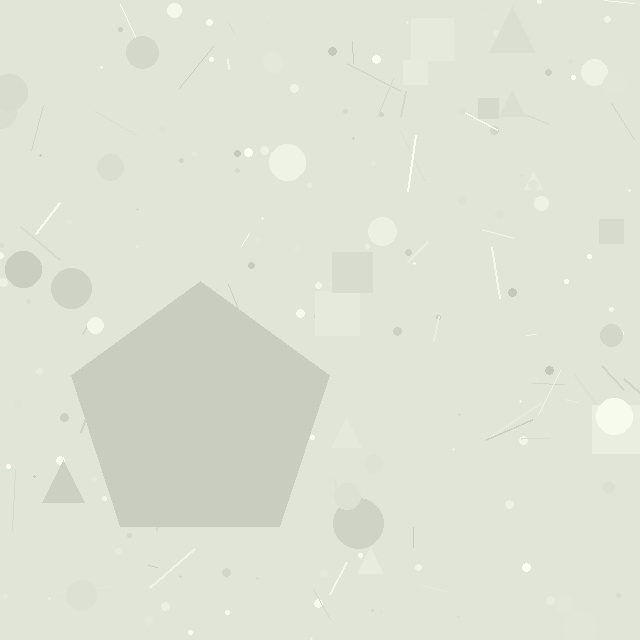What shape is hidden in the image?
A pentagon is hidden in the image.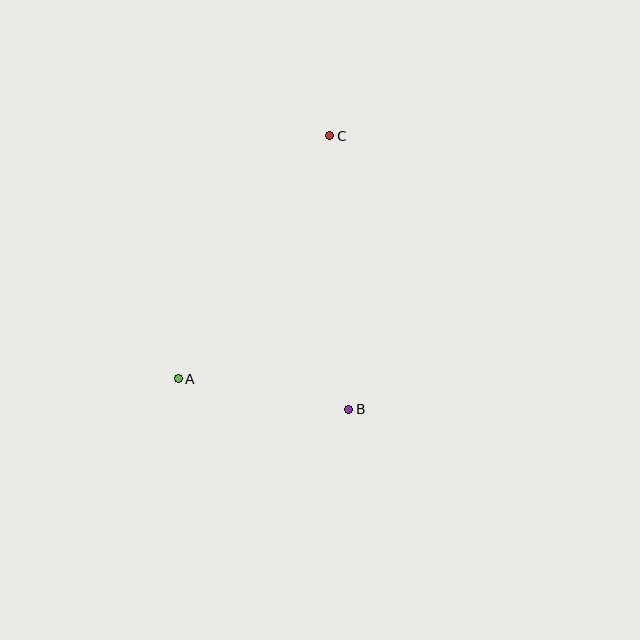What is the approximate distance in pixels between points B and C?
The distance between B and C is approximately 274 pixels.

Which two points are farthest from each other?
Points A and C are farthest from each other.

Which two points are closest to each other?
Points A and B are closest to each other.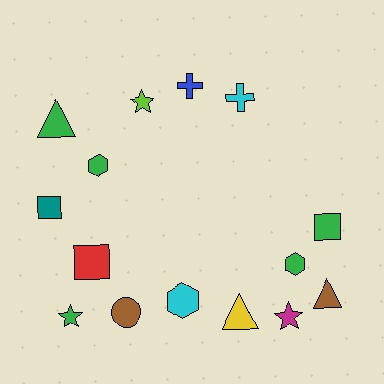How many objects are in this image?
There are 15 objects.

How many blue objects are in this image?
There is 1 blue object.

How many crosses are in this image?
There are 2 crosses.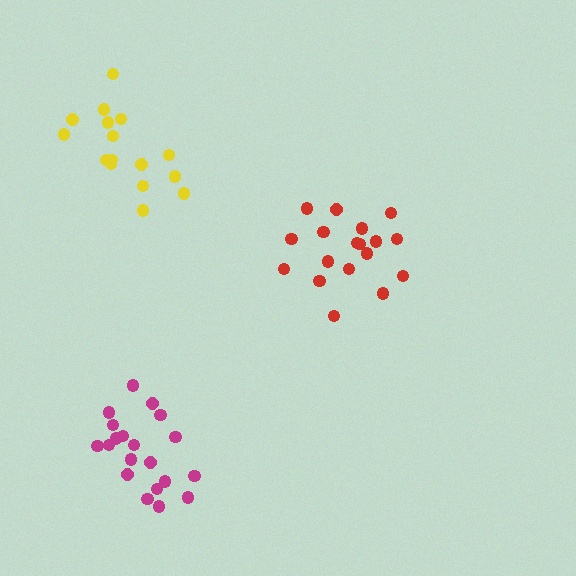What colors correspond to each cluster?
The clusters are colored: red, yellow, magenta.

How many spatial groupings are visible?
There are 3 spatial groupings.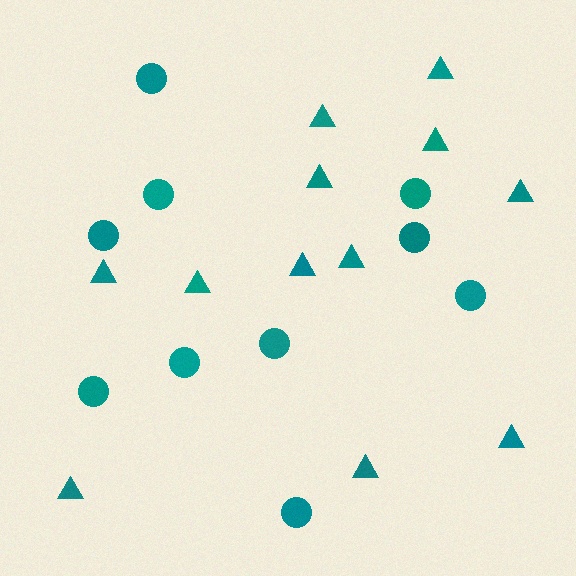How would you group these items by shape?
There are 2 groups: one group of triangles (12) and one group of circles (10).